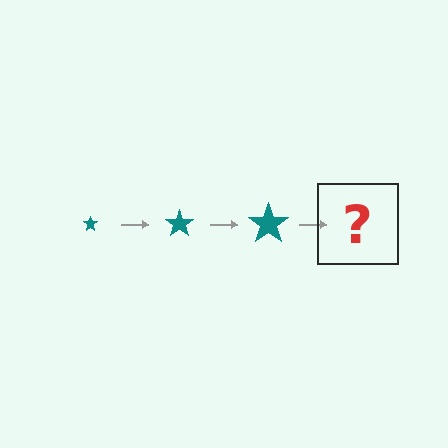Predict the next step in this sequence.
The next step is a teal star, larger than the previous one.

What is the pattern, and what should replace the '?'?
The pattern is that the star gets progressively larger each step. The '?' should be a teal star, larger than the previous one.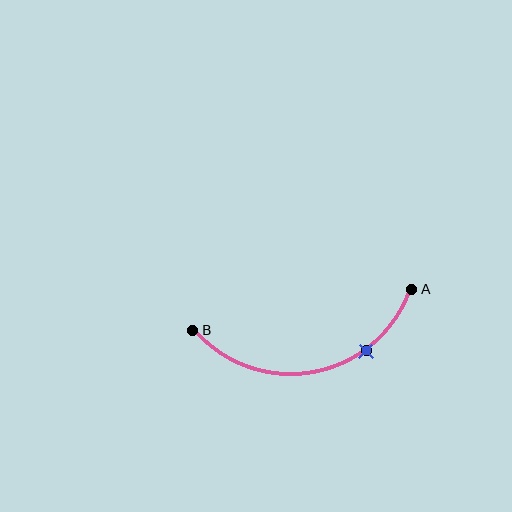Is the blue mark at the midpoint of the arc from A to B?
No. The blue mark lies on the arc but is closer to endpoint A. The arc midpoint would be at the point on the curve equidistant along the arc from both A and B.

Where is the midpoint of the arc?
The arc midpoint is the point on the curve farthest from the straight line joining A and B. It sits below that line.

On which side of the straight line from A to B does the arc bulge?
The arc bulges below the straight line connecting A and B.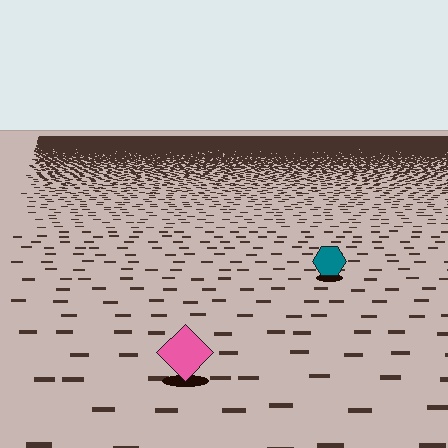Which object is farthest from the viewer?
The teal hexagon is farthest from the viewer. It appears smaller and the ground texture around it is denser.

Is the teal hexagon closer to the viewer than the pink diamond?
No. The pink diamond is closer — you can tell from the texture gradient: the ground texture is coarser near it.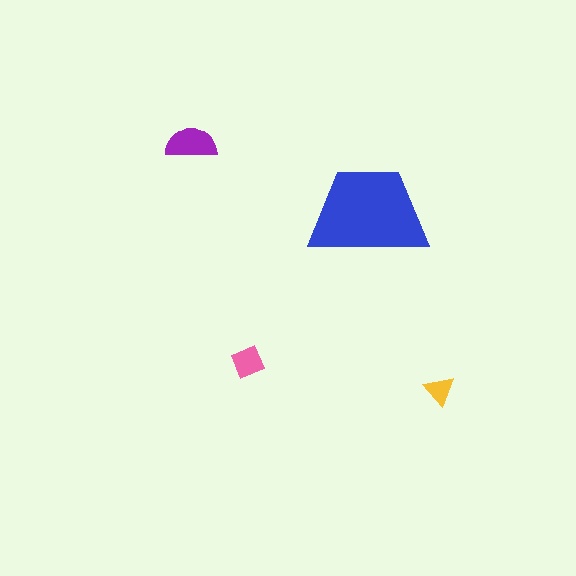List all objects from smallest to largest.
The yellow triangle, the pink diamond, the purple semicircle, the blue trapezoid.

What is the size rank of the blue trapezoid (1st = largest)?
1st.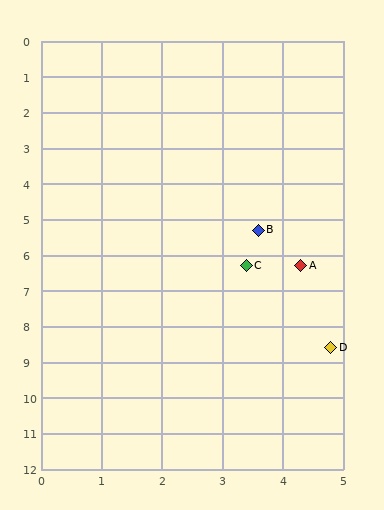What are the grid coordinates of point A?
Point A is at approximately (4.3, 6.3).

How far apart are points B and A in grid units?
Points B and A are about 1.2 grid units apart.